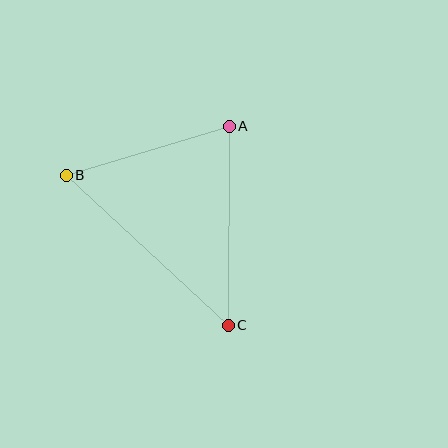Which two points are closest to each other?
Points A and B are closest to each other.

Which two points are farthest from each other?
Points B and C are farthest from each other.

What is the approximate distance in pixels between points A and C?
The distance between A and C is approximately 199 pixels.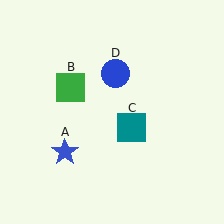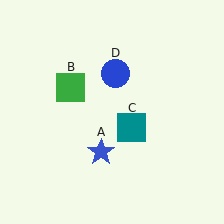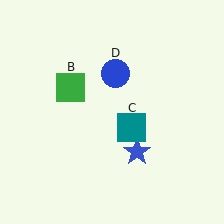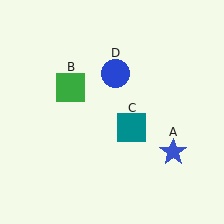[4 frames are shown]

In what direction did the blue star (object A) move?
The blue star (object A) moved right.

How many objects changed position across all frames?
1 object changed position: blue star (object A).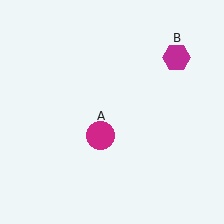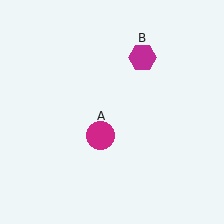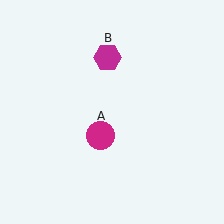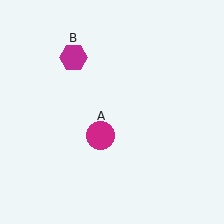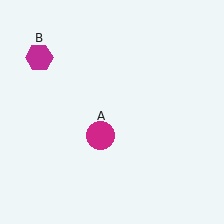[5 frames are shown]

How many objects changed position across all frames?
1 object changed position: magenta hexagon (object B).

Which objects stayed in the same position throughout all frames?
Magenta circle (object A) remained stationary.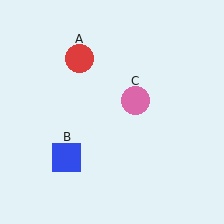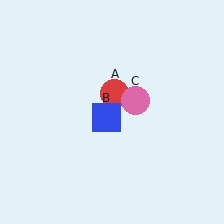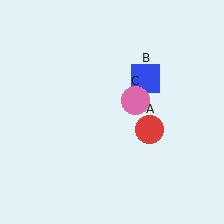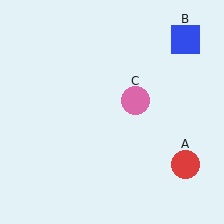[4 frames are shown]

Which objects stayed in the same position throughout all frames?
Pink circle (object C) remained stationary.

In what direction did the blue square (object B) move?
The blue square (object B) moved up and to the right.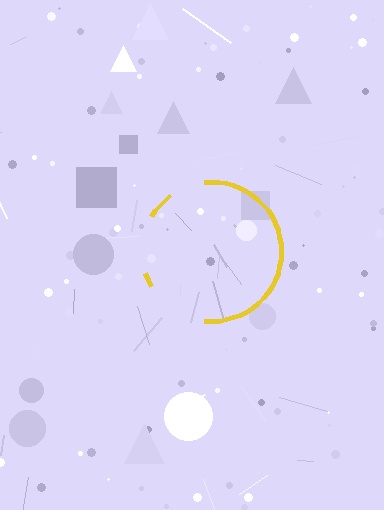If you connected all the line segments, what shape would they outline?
They would outline a circle.